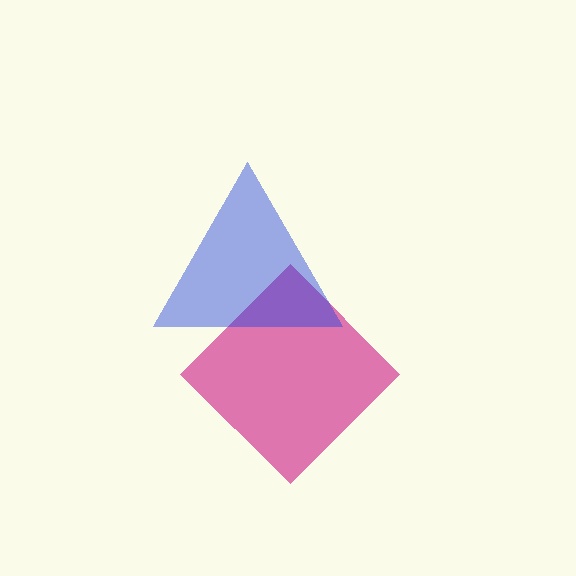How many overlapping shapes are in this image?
There are 2 overlapping shapes in the image.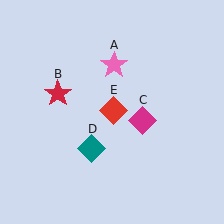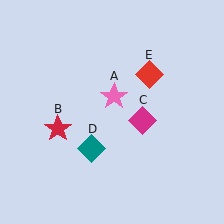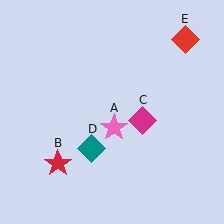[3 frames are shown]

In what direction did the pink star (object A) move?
The pink star (object A) moved down.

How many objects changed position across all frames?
3 objects changed position: pink star (object A), red star (object B), red diamond (object E).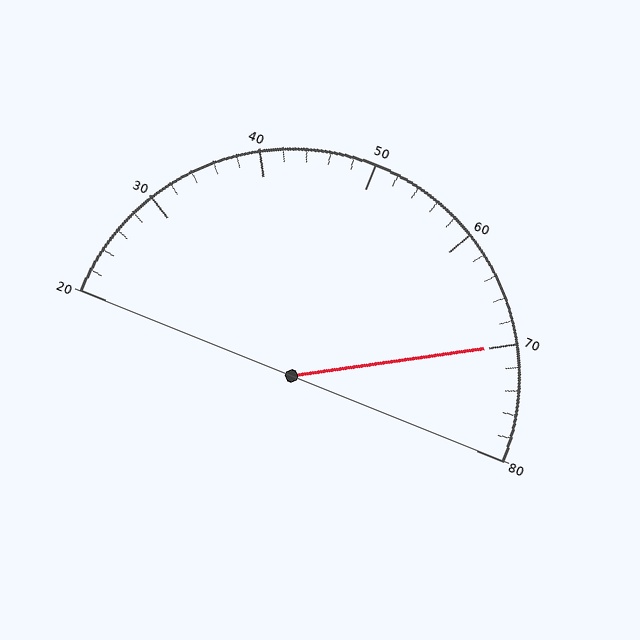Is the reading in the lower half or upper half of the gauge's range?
The reading is in the upper half of the range (20 to 80).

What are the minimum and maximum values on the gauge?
The gauge ranges from 20 to 80.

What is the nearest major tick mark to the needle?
The nearest major tick mark is 70.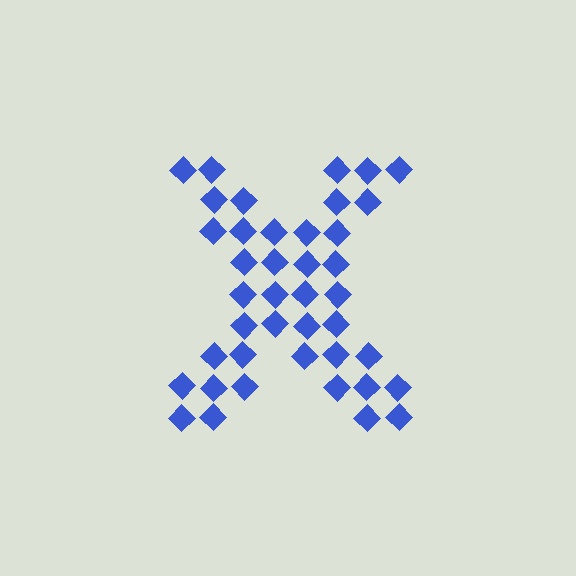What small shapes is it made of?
It is made of small diamonds.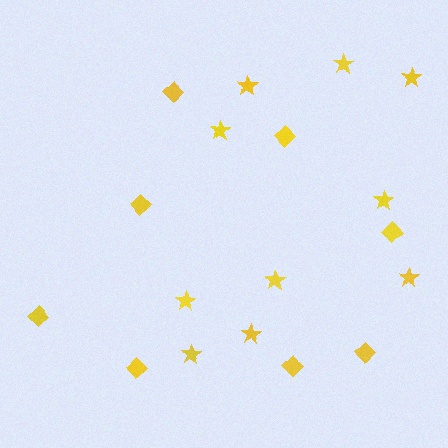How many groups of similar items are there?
There are 2 groups: one group of stars (10) and one group of diamonds (8).